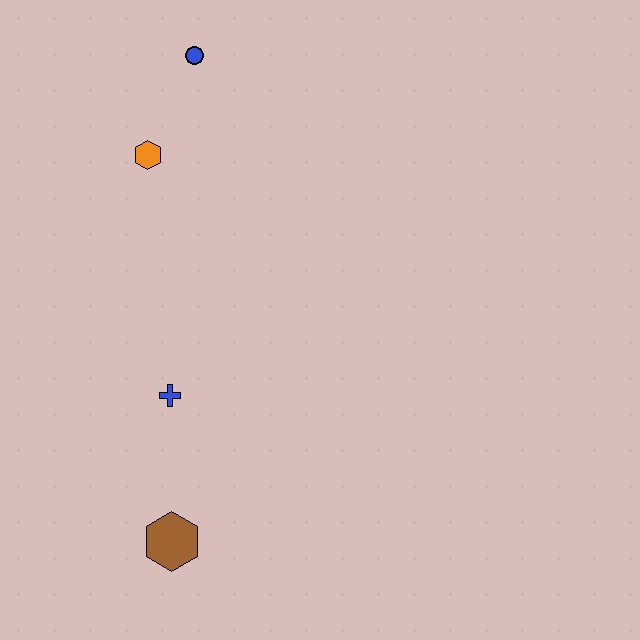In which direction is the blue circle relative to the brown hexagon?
The blue circle is above the brown hexagon.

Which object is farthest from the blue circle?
The brown hexagon is farthest from the blue circle.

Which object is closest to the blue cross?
The brown hexagon is closest to the blue cross.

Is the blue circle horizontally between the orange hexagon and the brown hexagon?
No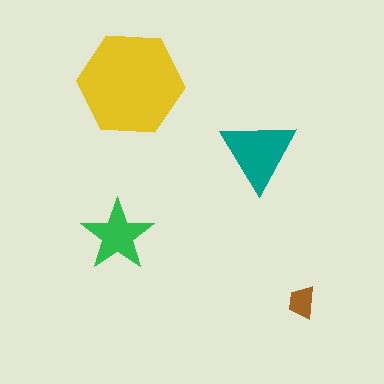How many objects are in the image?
There are 4 objects in the image.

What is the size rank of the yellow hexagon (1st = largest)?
1st.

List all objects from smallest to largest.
The brown trapezoid, the green star, the teal triangle, the yellow hexagon.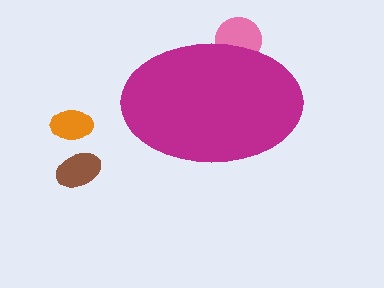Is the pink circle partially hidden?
Yes, the pink circle is partially hidden behind the magenta ellipse.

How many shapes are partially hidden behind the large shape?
1 shape is partially hidden.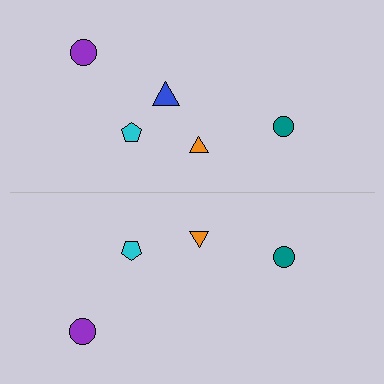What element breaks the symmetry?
A blue triangle is missing from the bottom side.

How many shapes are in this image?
There are 9 shapes in this image.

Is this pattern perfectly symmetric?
No, the pattern is not perfectly symmetric. A blue triangle is missing from the bottom side.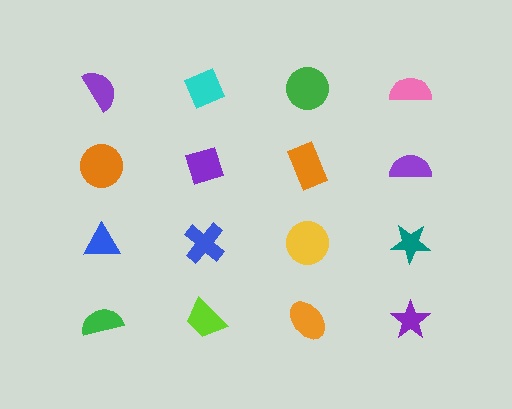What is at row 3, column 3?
A yellow circle.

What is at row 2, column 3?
An orange rectangle.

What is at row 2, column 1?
An orange circle.